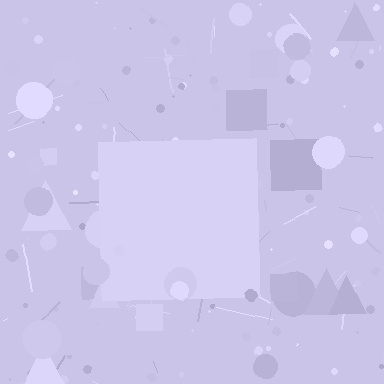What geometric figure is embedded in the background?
A square is embedded in the background.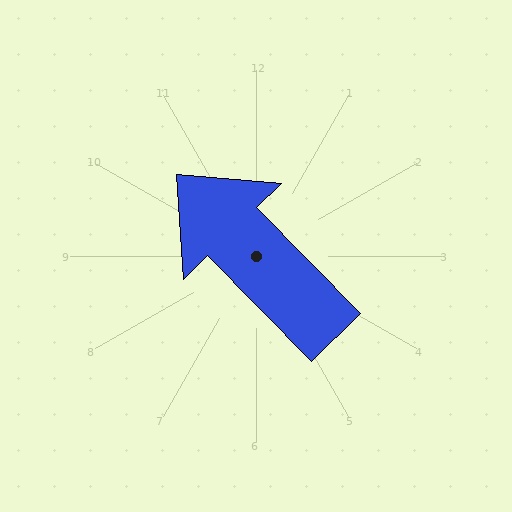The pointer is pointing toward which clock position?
Roughly 11 o'clock.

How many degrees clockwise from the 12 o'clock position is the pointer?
Approximately 316 degrees.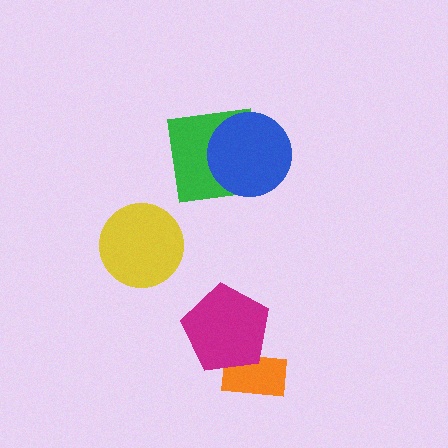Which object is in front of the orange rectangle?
The magenta pentagon is in front of the orange rectangle.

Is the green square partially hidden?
Yes, it is partially covered by another shape.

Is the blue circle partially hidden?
No, no other shape covers it.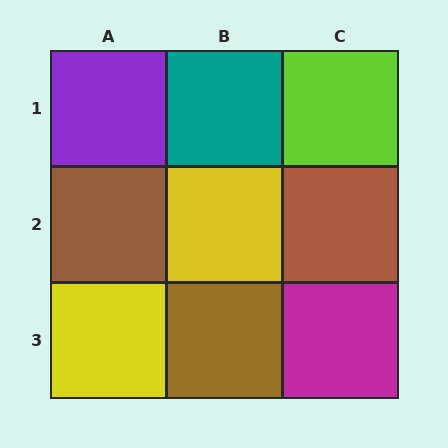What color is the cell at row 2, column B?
Yellow.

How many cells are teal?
1 cell is teal.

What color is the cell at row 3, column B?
Brown.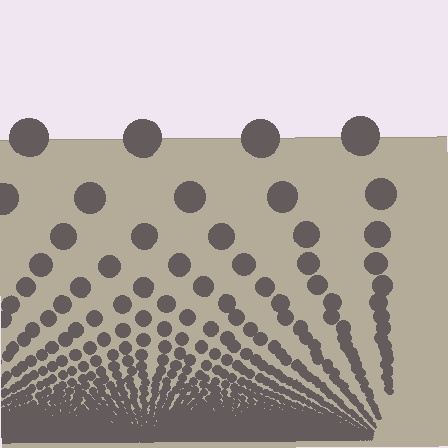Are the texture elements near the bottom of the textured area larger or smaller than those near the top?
Smaller. The gradient is inverted — elements near the bottom are smaller and denser.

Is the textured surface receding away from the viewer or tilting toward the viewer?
The surface appears to tilt toward the viewer. Texture elements get larger and sparser toward the top.